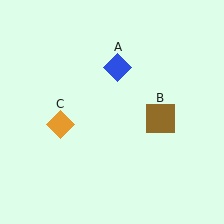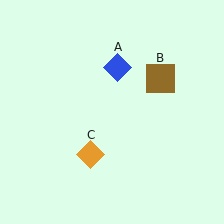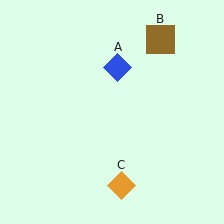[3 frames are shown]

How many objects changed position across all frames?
2 objects changed position: brown square (object B), orange diamond (object C).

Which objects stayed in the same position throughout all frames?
Blue diamond (object A) remained stationary.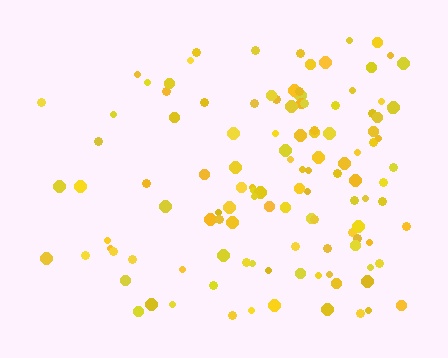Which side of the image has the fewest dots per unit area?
The left.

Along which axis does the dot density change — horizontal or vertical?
Horizontal.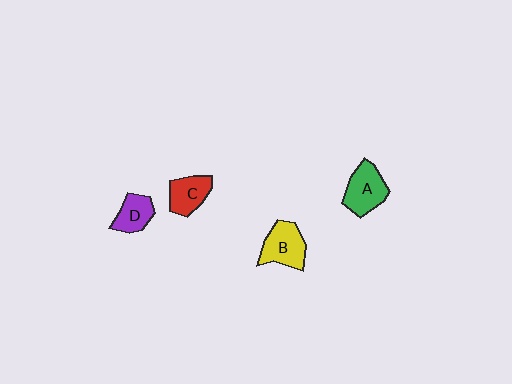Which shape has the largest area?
Shape A (green).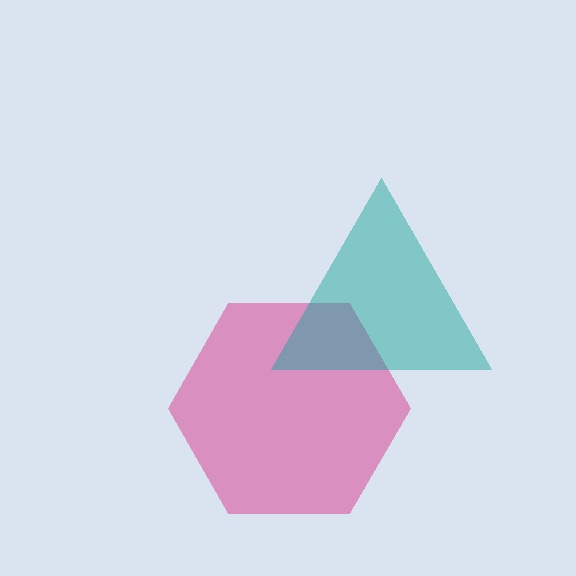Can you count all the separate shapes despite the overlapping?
Yes, there are 2 separate shapes.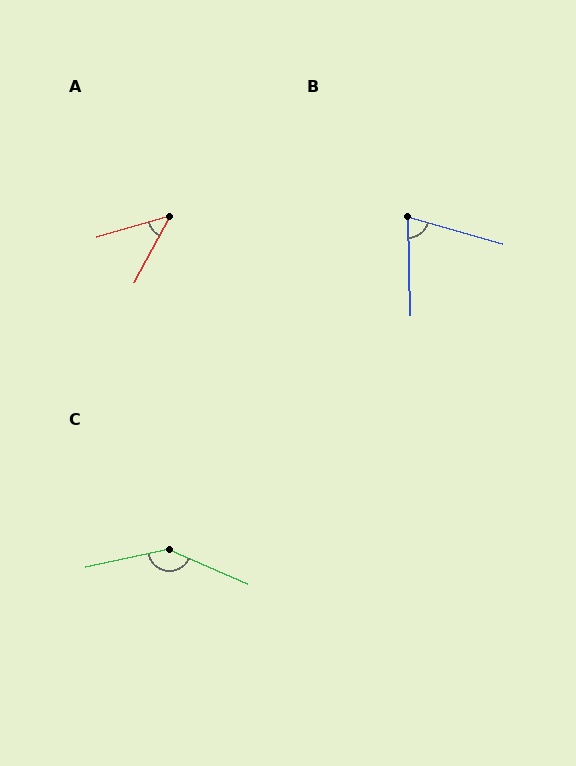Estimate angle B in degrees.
Approximately 73 degrees.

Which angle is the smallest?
A, at approximately 46 degrees.